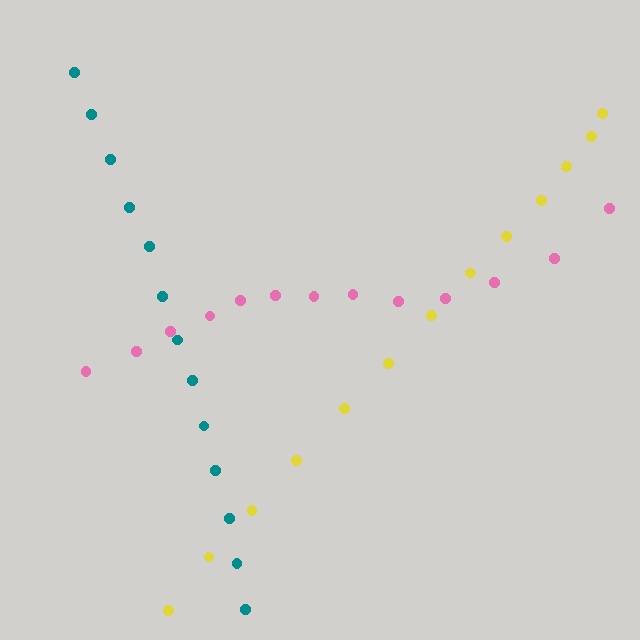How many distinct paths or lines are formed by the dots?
There are 3 distinct paths.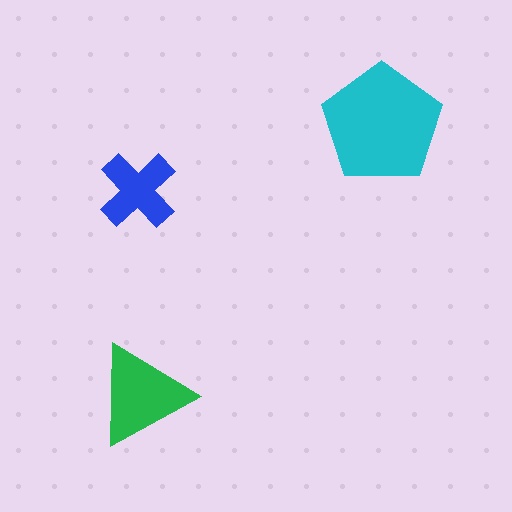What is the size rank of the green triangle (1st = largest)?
2nd.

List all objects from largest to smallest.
The cyan pentagon, the green triangle, the blue cross.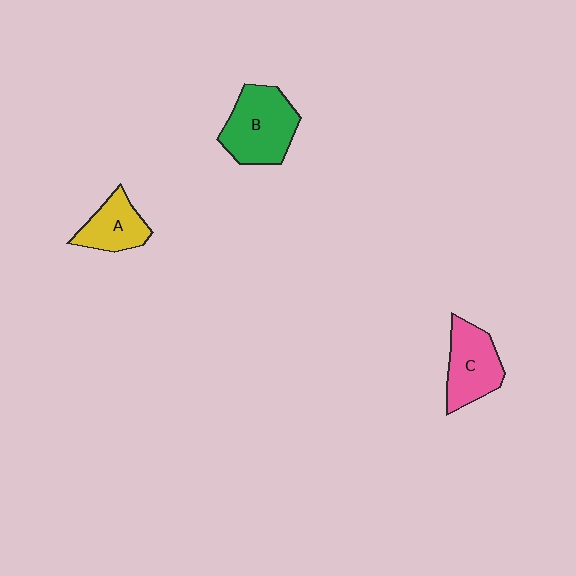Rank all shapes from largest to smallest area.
From largest to smallest: B (green), C (pink), A (yellow).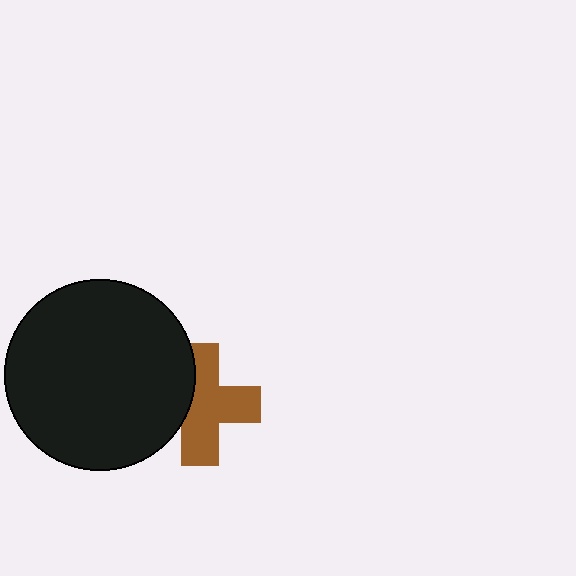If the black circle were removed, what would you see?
You would see the complete brown cross.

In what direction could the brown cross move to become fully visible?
The brown cross could move right. That would shift it out from behind the black circle entirely.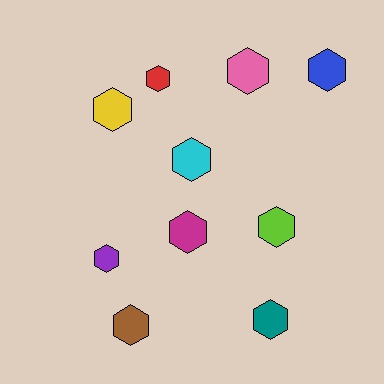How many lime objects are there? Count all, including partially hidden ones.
There is 1 lime object.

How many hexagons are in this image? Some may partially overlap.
There are 10 hexagons.